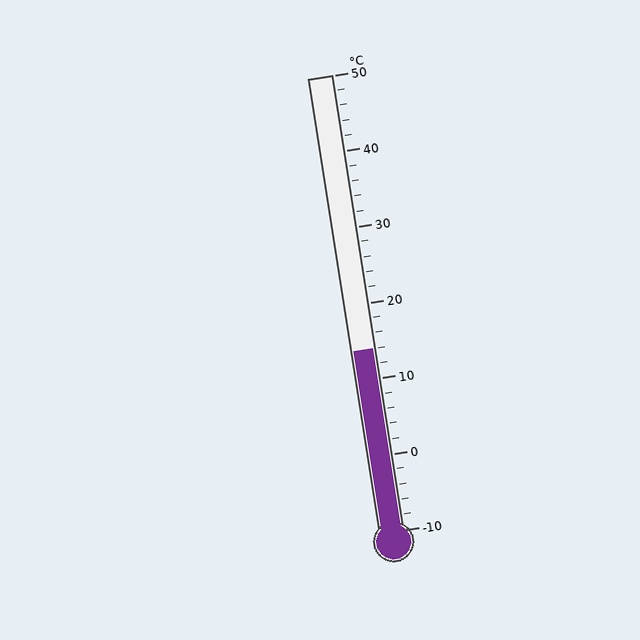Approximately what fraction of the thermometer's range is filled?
The thermometer is filled to approximately 40% of its range.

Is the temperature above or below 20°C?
The temperature is below 20°C.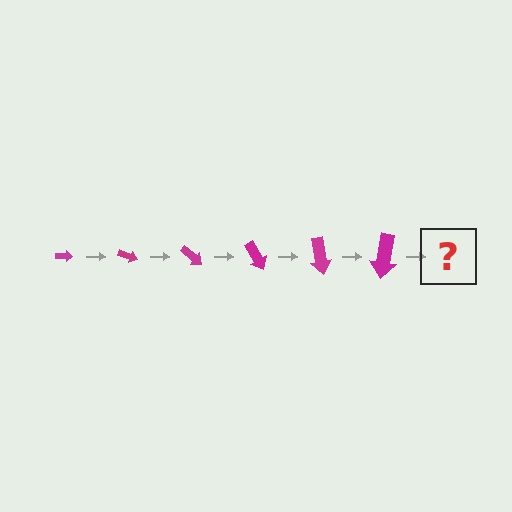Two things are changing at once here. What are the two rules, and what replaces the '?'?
The two rules are that the arrow grows larger each step and it rotates 20 degrees each step. The '?' should be an arrow, larger than the previous one and rotated 120 degrees from the start.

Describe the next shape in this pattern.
It should be an arrow, larger than the previous one and rotated 120 degrees from the start.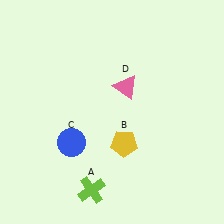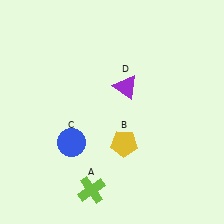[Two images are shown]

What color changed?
The triangle (D) changed from pink in Image 1 to purple in Image 2.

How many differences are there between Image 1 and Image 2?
There is 1 difference between the two images.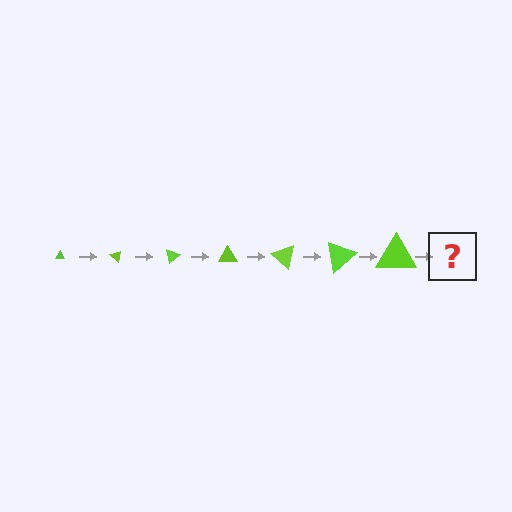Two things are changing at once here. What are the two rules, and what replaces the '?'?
The two rules are that the triangle grows larger each step and it rotates 40 degrees each step. The '?' should be a triangle, larger than the previous one and rotated 280 degrees from the start.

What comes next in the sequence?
The next element should be a triangle, larger than the previous one and rotated 280 degrees from the start.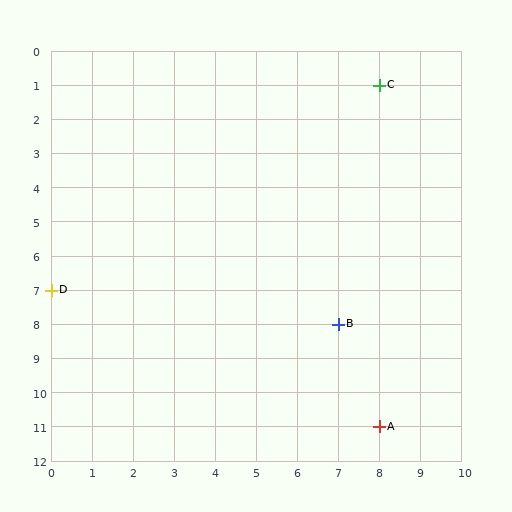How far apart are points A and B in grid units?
Points A and B are 1 column and 3 rows apart (about 3.2 grid units diagonally).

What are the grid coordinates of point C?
Point C is at grid coordinates (8, 1).